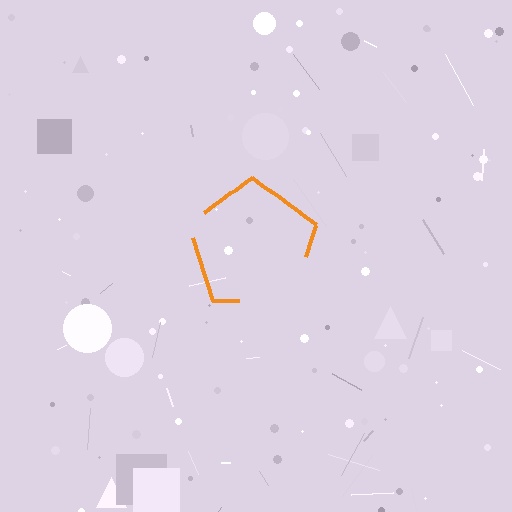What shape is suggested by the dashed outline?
The dashed outline suggests a pentagon.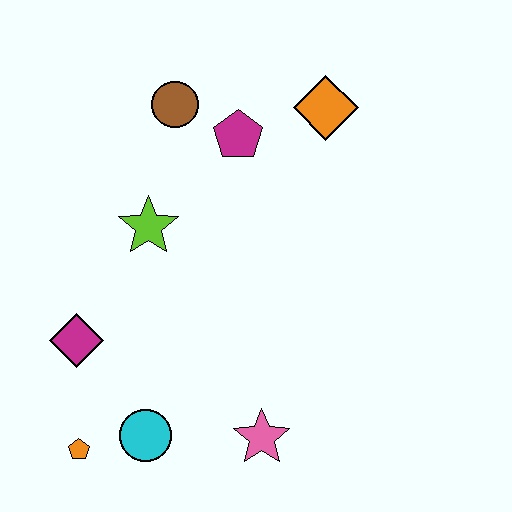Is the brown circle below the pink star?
No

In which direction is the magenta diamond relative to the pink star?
The magenta diamond is to the left of the pink star.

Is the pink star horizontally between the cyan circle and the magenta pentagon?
No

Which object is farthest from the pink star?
The brown circle is farthest from the pink star.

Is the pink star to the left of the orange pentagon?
No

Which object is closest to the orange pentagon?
The cyan circle is closest to the orange pentagon.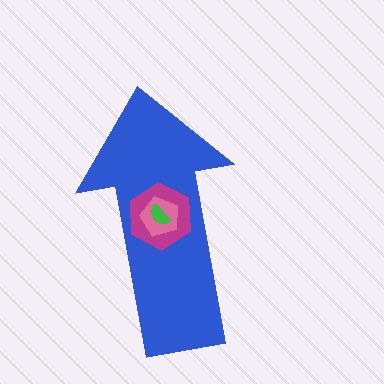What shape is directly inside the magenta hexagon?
The pink pentagon.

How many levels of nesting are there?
4.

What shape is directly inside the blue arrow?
The magenta hexagon.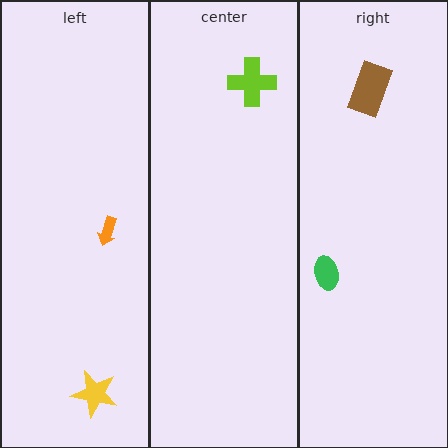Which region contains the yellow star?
The left region.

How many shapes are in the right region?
2.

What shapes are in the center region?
The lime cross.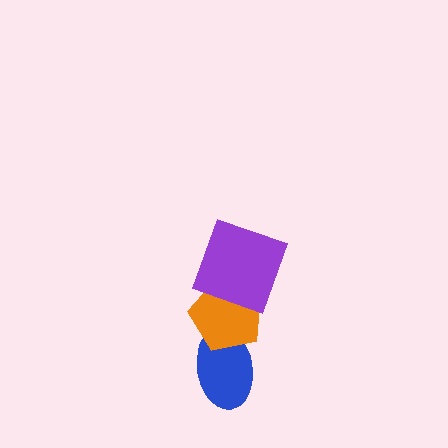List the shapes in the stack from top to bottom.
From top to bottom: the purple square, the orange pentagon, the blue ellipse.